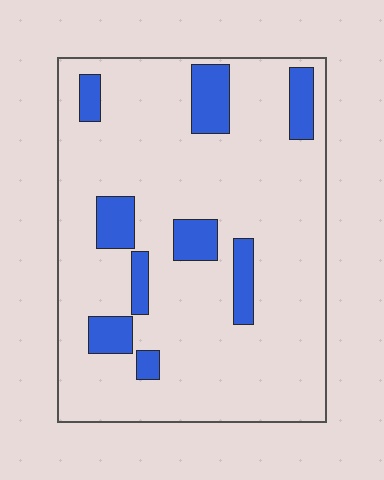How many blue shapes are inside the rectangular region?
9.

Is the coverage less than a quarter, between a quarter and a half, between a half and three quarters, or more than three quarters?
Less than a quarter.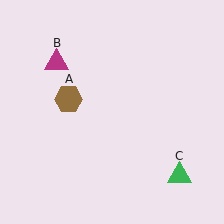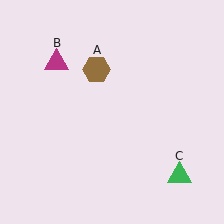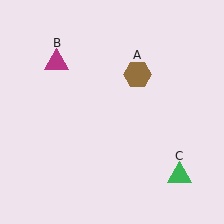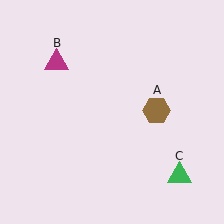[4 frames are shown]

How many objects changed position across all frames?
1 object changed position: brown hexagon (object A).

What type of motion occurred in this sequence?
The brown hexagon (object A) rotated clockwise around the center of the scene.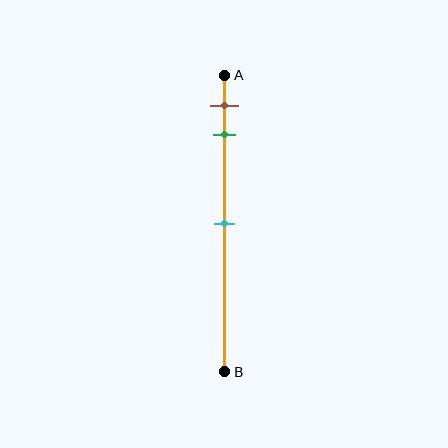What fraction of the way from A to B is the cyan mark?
The cyan mark is approximately 50% (0.5) of the way from A to B.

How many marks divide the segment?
There are 3 marks dividing the segment.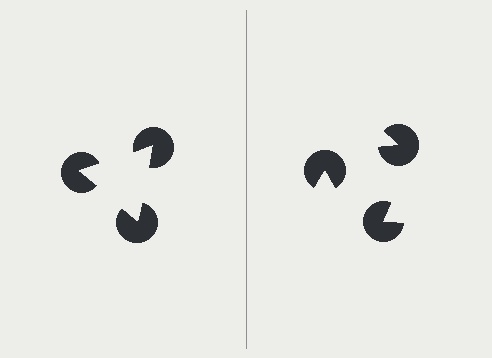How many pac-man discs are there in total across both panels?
6 — 3 on each side.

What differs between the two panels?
The pac-man discs are positioned identically on both sides; only the wedge orientations differ. On the left they align to a triangle; on the right they are misaligned.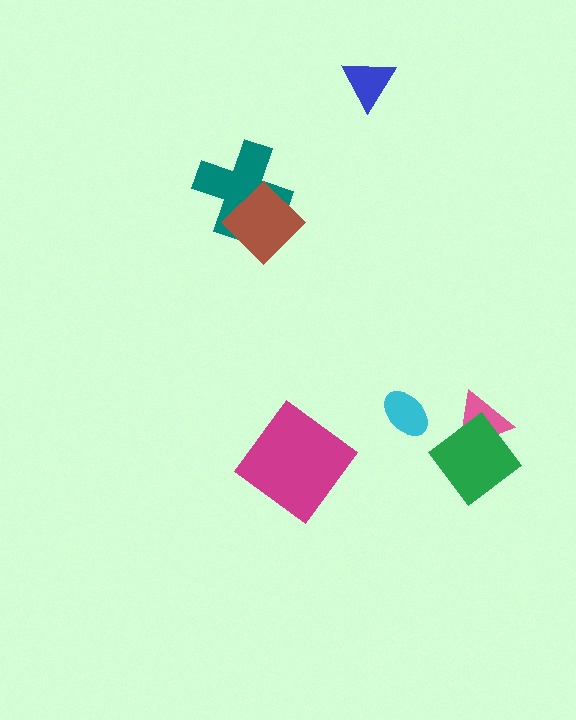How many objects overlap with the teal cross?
1 object overlaps with the teal cross.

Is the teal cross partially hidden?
Yes, it is partially covered by another shape.